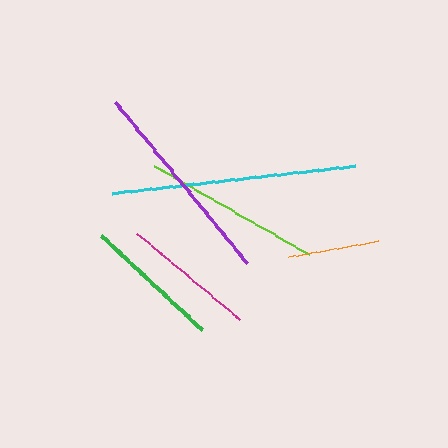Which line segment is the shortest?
The orange line is the shortest at approximately 91 pixels.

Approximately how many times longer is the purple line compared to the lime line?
The purple line is approximately 1.2 times the length of the lime line.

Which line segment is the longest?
The cyan line is the longest at approximately 244 pixels.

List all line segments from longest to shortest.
From longest to shortest: cyan, purple, lime, green, magenta, orange.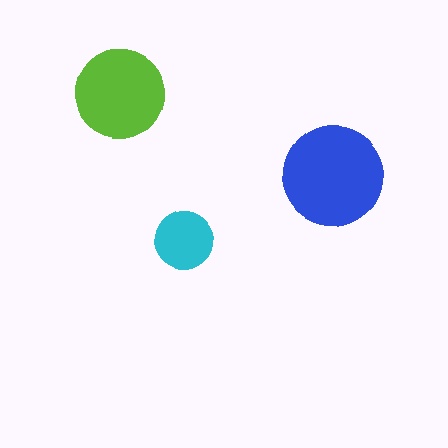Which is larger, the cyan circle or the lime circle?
The lime one.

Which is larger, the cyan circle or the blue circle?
The blue one.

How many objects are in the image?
There are 3 objects in the image.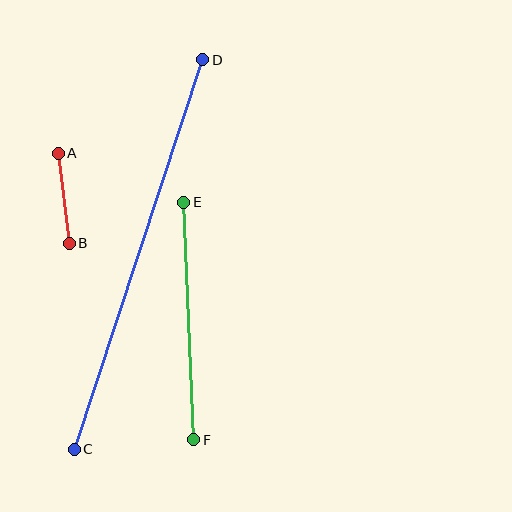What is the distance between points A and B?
The distance is approximately 91 pixels.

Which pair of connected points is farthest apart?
Points C and D are farthest apart.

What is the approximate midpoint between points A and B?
The midpoint is at approximately (64, 198) pixels.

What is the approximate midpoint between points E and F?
The midpoint is at approximately (189, 321) pixels.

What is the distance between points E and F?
The distance is approximately 238 pixels.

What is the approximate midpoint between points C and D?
The midpoint is at approximately (139, 254) pixels.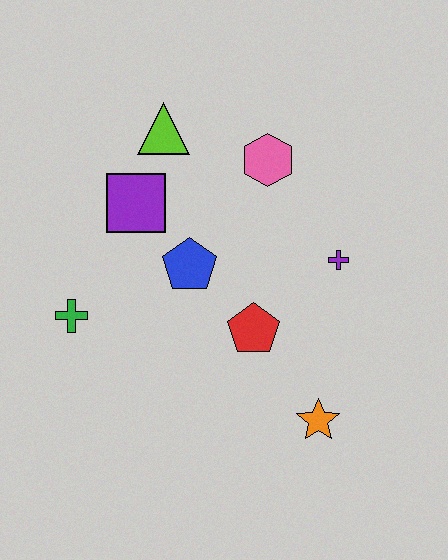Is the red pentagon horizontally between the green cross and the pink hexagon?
Yes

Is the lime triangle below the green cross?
No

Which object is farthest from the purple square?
The orange star is farthest from the purple square.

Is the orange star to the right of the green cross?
Yes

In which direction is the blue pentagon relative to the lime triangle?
The blue pentagon is below the lime triangle.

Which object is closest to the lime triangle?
The purple square is closest to the lime triangle.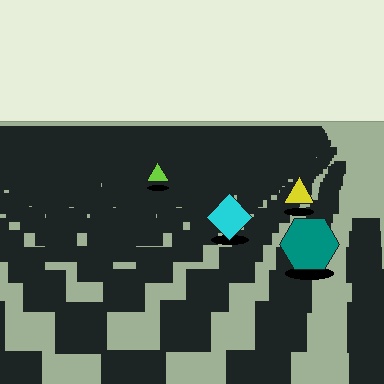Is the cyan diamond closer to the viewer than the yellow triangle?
Yes. The cyan diamond is closer — you can tell from the texture gradient: the ground texture is coarser near it.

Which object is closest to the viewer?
The teal hexagon is closest. The texture marks near it are larger and more spread out.